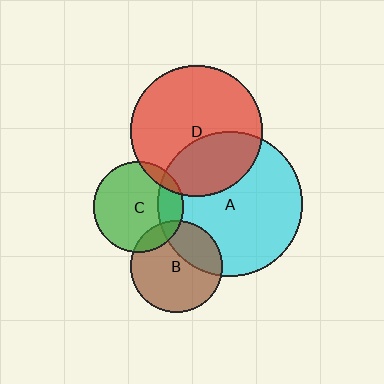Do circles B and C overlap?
Yes.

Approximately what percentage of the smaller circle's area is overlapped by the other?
Approximately 15%.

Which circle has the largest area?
Circle A (cyan).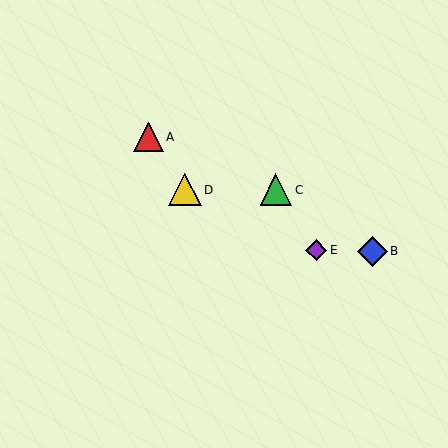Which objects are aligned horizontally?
Objects C, D are aligned horizontally.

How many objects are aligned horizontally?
2 objects (C, D) are aligned horizontally.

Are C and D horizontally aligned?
Yes, both are at y≈190.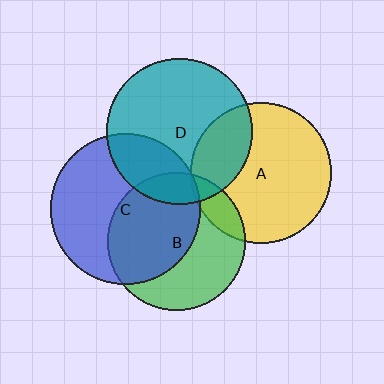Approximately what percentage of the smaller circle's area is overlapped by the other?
Approximately 15%.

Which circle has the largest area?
Circle C (blue).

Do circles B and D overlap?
Yes.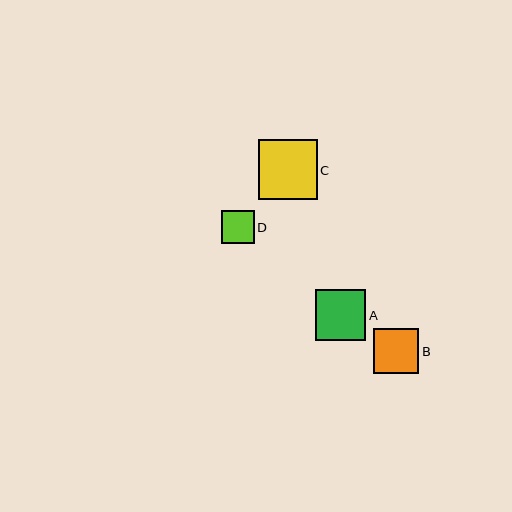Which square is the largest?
Square C is the largest with a size of approximately 59 pixels.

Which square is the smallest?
Square D is the smallest with a size of approximately 33 pixels.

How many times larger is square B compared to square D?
Square B is approximately 1.4 times the size of square D.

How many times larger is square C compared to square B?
Square C is approximately 1.3 times the size of square B.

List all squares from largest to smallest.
From largest to smallest: C, A, B, D.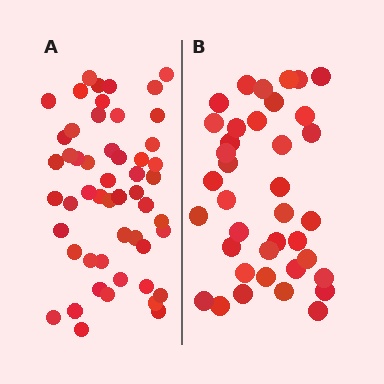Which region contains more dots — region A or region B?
Region A (the left region) has more dots.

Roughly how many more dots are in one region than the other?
Region A has approximately 15 more dots than region B.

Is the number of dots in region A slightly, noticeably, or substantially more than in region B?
Region A has noticeably more, but not dramatically so. The ratio is roughly 1.4 to 1.